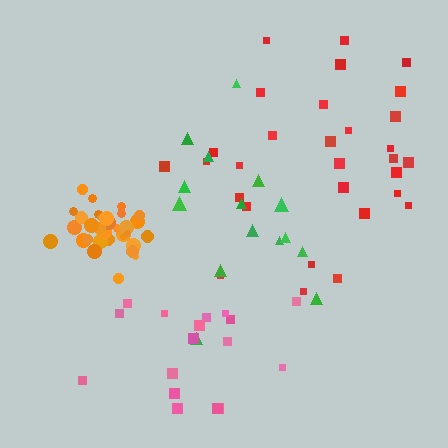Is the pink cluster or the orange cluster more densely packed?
Orange.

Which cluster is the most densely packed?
Orange.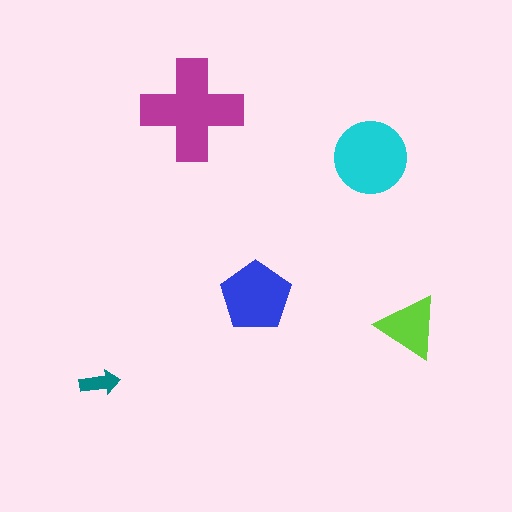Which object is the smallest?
The teal arrow.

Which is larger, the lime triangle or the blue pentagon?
The blue pentagon.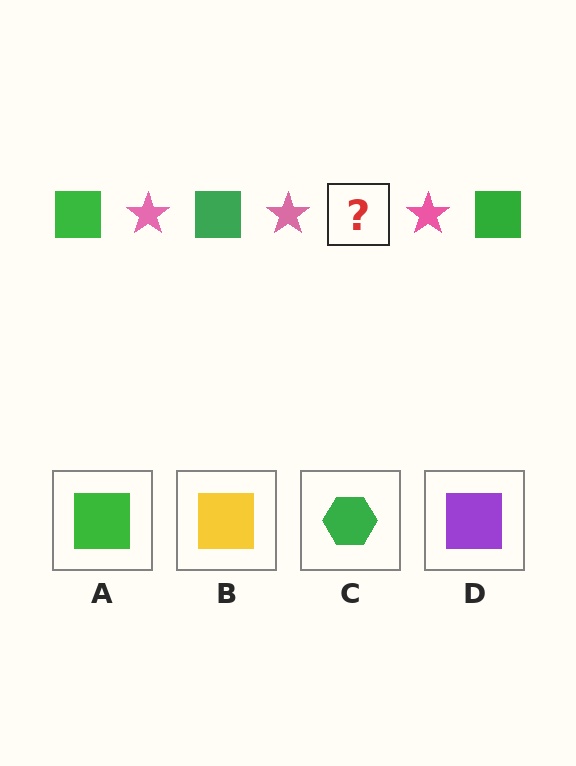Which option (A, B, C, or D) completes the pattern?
A.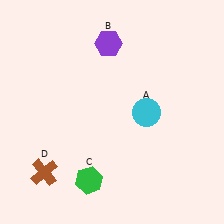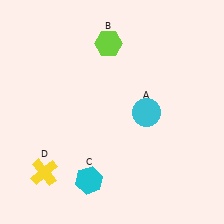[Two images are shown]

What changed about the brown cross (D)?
In Image 1, D is brown. In Image 2, it changed to yellow.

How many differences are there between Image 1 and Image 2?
There are 3 differences between the two images.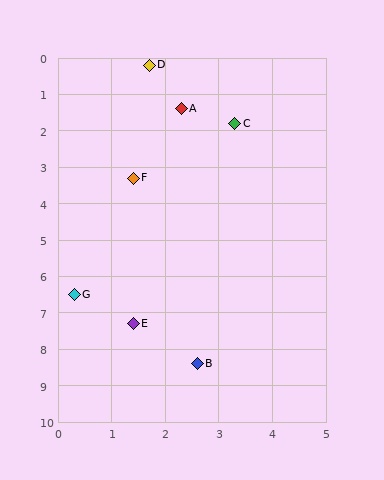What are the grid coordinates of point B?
Point B is at approximately (2.6, 8.4).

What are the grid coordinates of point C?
Point C is at approximately (3.3, 1.8).